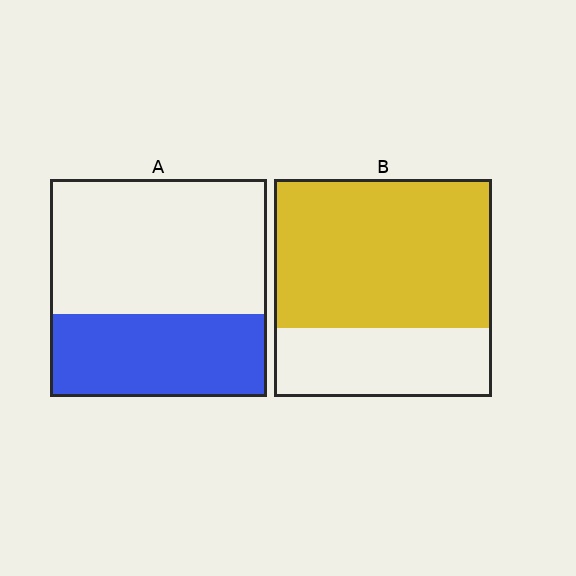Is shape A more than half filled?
No.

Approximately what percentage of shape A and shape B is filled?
A is approximately 40% and B is approximately 70%.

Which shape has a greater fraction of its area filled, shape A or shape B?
Shape B.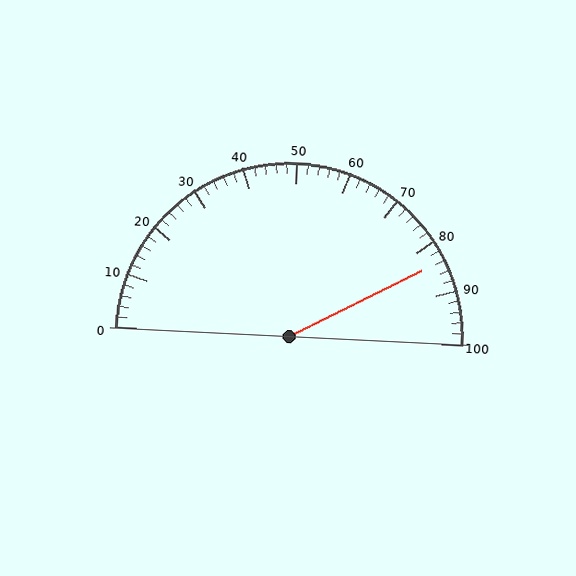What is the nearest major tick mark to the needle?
The nearest major tick mark is 80.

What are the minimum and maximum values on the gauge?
The gauge ranges from 0 to 100.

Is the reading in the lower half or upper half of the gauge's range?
The reading is in the upper half of the range (0 to 100).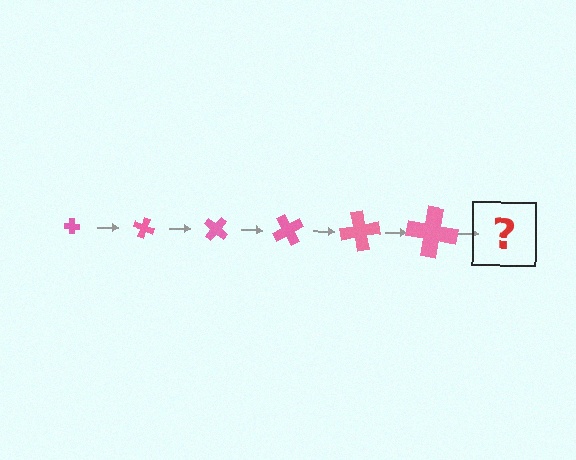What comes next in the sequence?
The next element should be a cross, larger than the previous one and rotated 120 degrees from the start.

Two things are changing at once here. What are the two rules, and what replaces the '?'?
The two rules are that the cross grows larger each step and it rotates 20 degrees each step. The '?' should be a cross, larger than the previous one and rotated 120 degrees from the start.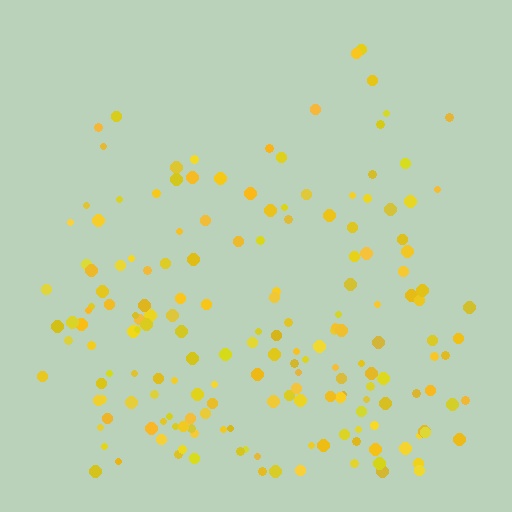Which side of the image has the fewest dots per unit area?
The top.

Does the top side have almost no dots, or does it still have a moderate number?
Still a moderate number, just noticeably fewer than the bottom.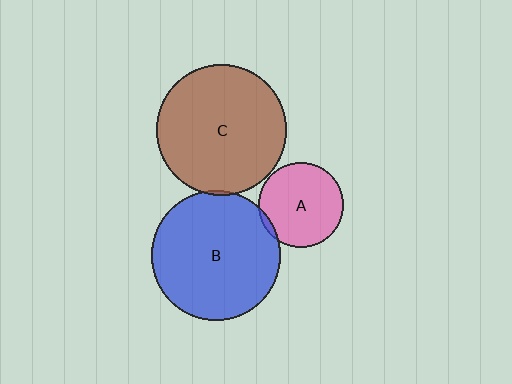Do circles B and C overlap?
Yes.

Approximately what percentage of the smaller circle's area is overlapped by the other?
Approximately 5%.